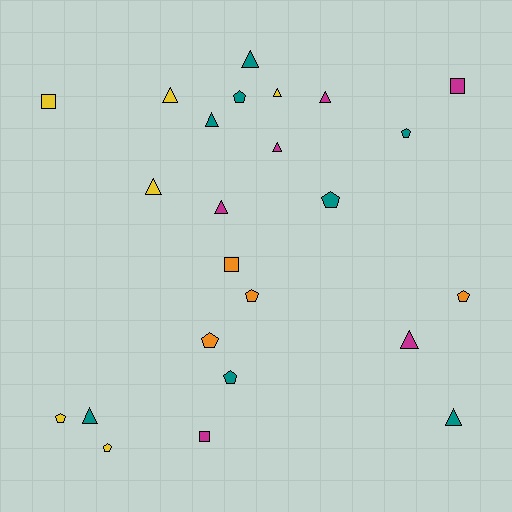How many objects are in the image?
There are 24 objects.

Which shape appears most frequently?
Triangle, with 11 objects.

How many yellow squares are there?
There is 1 yellow square.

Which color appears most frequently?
Teal, with 8 objects.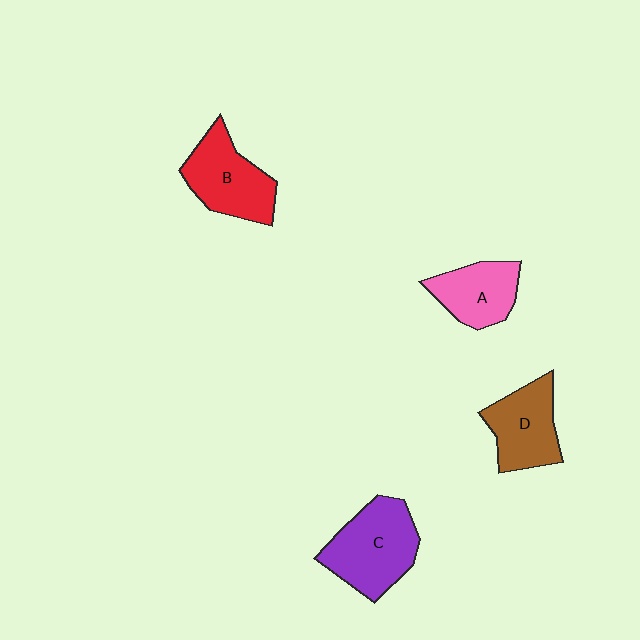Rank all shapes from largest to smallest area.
From largest to smallest: C (purple), B (red), D (brown), A (pink).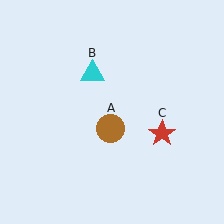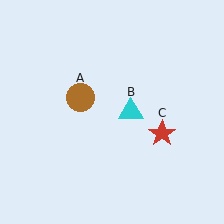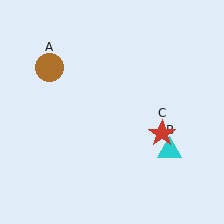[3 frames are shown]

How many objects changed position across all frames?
2 objects changed position: brown circle (object A), cyan triangle (object B).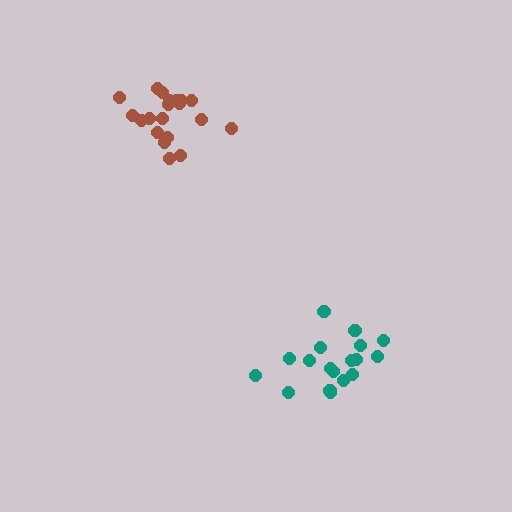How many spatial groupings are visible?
There are 2 spatial groupings.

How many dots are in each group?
Group 1: 19 dots, Group 2: 20 dots (39 total).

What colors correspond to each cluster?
The clusters are colored: teal, brown.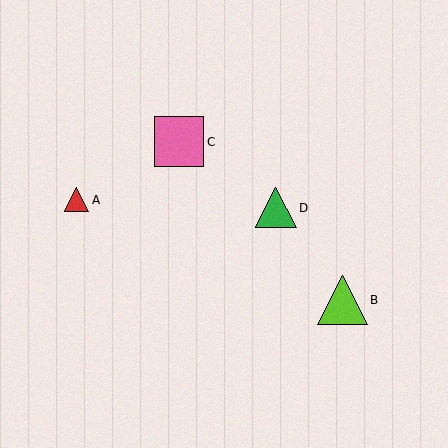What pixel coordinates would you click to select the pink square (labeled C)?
Click at (179, 142) to select the pink square C.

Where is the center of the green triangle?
The center of the green triangle is at (276, 208).